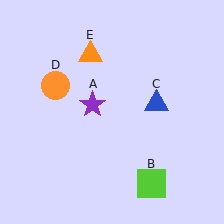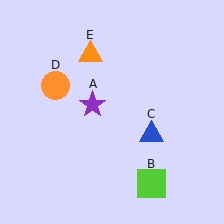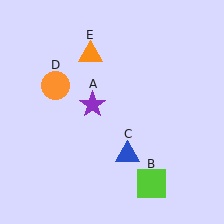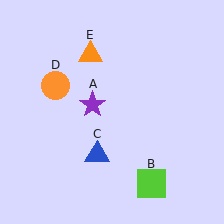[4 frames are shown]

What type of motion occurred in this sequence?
The blue triangle (object C) rotated clockwise around the center of the scene.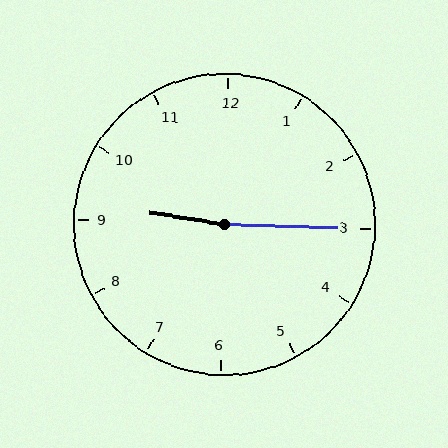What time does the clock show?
9:15.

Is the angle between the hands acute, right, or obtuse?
It is obtuse.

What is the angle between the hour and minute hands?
Approximately 172 degrees.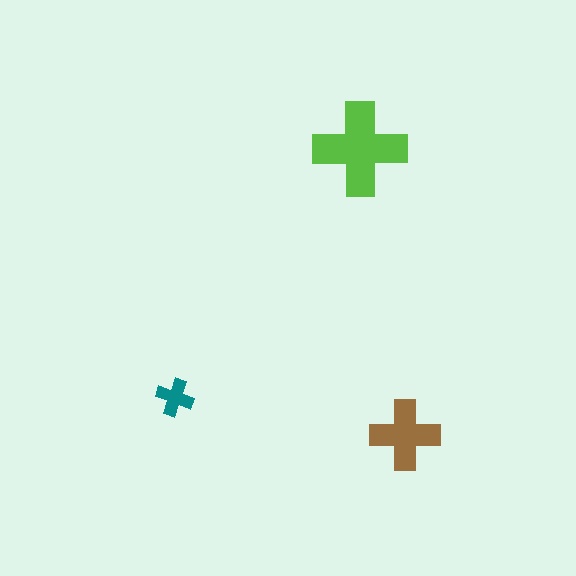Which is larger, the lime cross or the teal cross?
The lime one.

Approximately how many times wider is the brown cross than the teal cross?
About 2 times wider.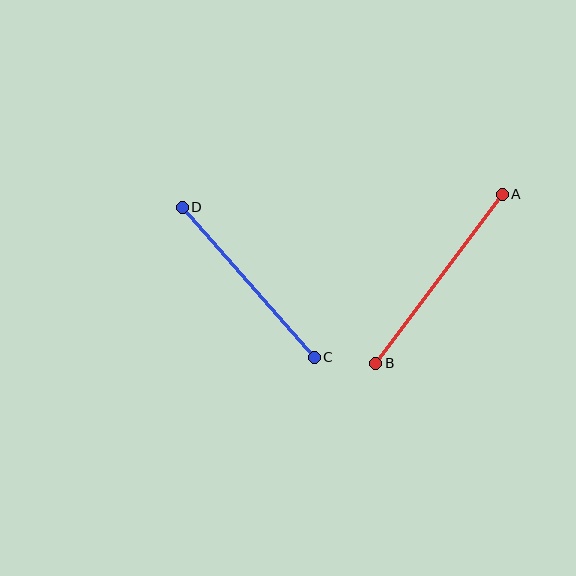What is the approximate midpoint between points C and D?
The midpoint is at approximately (248, 282) pixels.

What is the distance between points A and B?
The distance is approximately 211 pixels.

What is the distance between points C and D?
The distance is approximately 199 pixels.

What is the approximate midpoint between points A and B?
The midpoint is at approximately (439, 279) pixels.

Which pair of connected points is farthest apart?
Points A and B are farthest apart.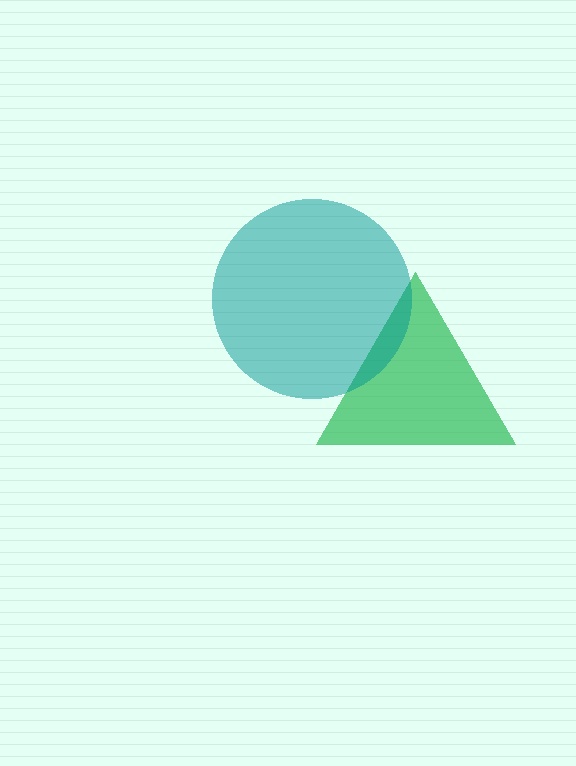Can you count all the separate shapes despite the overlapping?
Yes, there are 2 separate shapes.